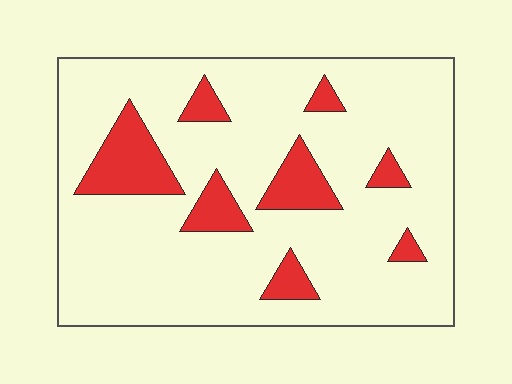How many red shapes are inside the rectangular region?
8.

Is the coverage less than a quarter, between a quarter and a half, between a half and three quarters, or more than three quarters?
Less than a quarter.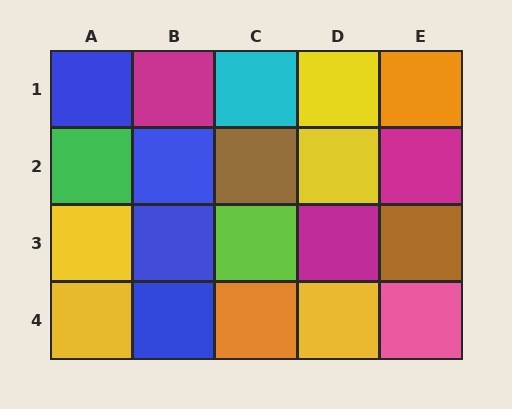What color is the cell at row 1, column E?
Orange.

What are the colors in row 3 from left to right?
Yellow, blue, lime, magenta, brown.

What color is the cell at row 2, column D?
Yellow.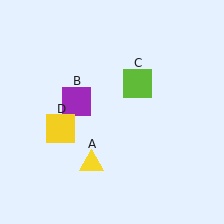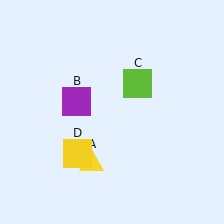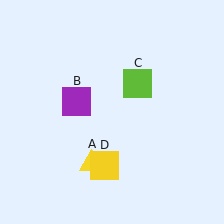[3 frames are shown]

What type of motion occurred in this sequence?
The yellow square (object D) rotated counterclockwise around the center of the scene.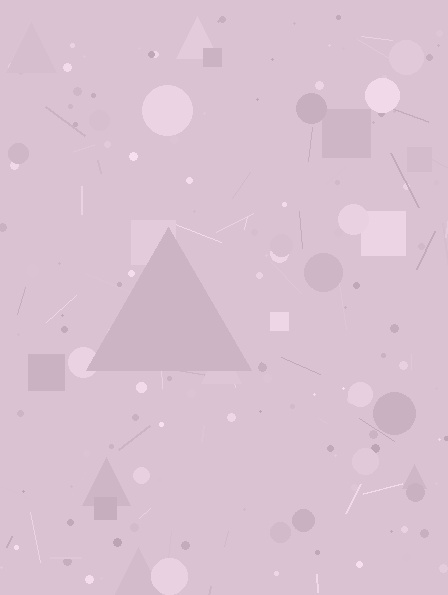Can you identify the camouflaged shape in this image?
The camouflaged shape is a triangle.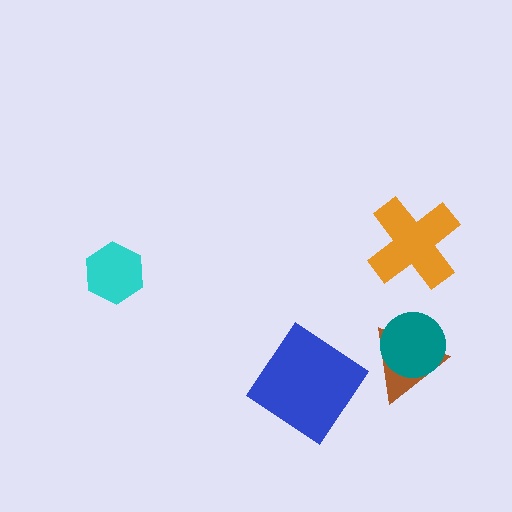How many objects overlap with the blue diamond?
0 objects overlap with the blue diamond.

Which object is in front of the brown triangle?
The teal circle is in front of the brown triangle.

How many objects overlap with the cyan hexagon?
0 objects overlap with the cyan hexagon.